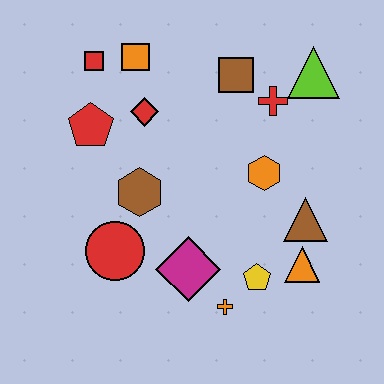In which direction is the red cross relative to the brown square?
The red cross is to the right of the brown square.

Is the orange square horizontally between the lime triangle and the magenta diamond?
No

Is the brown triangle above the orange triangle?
Yes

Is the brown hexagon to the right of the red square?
Yes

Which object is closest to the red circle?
The brown hexagon is closest to the red circle.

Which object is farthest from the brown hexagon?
The lime triangle is farthest from the brown hexagon.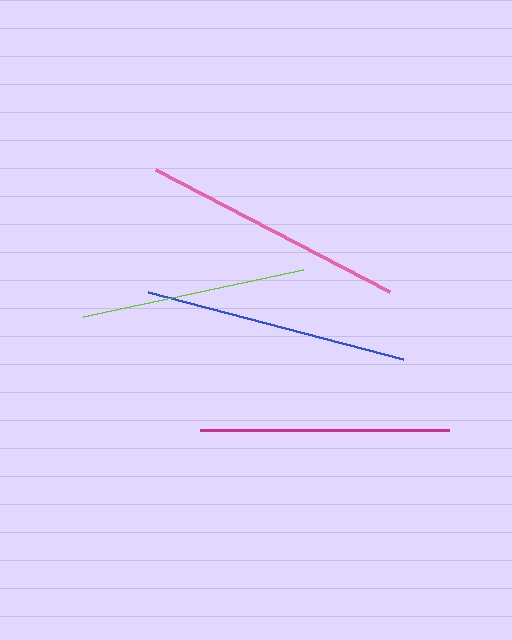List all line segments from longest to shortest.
From longest to shortest: pink, blue, magenta, lime.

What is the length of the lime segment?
The lime segment is approximately 225 pixels long.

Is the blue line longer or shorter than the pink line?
The pink line is longer than the blue line.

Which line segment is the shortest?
The lime line is the shortest at approximately 225 pixels.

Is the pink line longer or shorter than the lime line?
The pink line is longer than the lime line.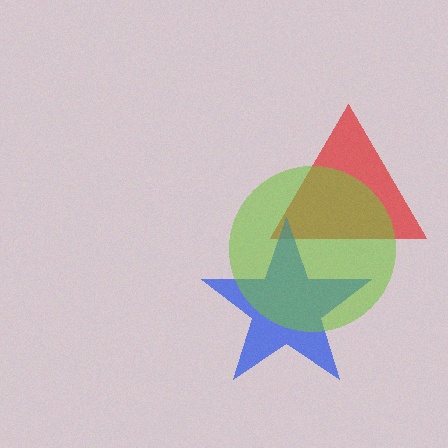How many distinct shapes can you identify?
There are 3 distinct shapes: a red triangle, a blue star, a lime circle.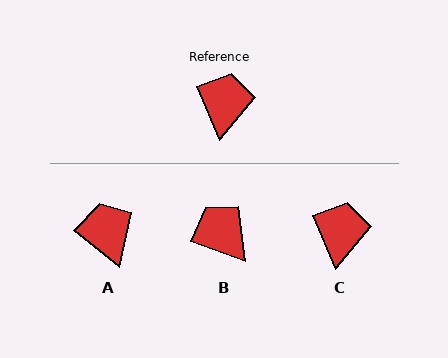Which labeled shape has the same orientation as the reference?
C.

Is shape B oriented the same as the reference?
No, it is off by about 47 degrees.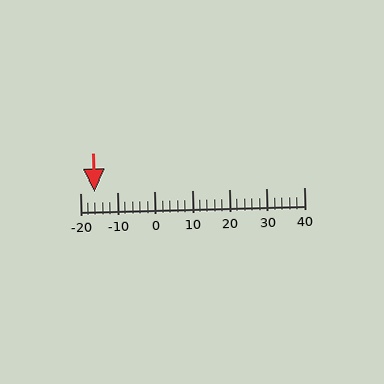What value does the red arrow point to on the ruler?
The red arrow points to approximately -16.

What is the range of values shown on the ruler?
The ruler shows values from -20 to 40.